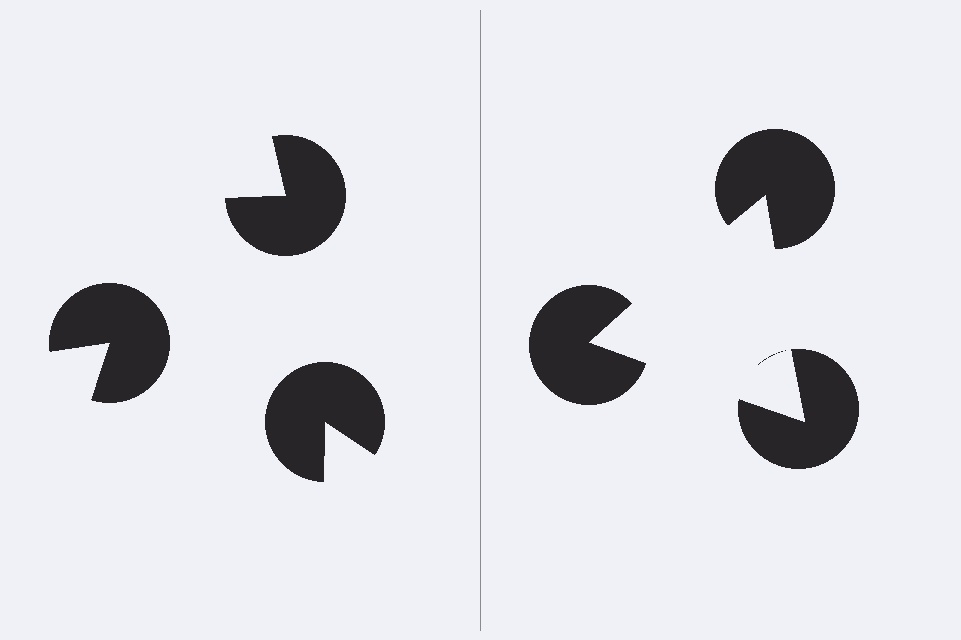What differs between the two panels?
The pac-man discs are positioned identically on both sides; only the wedge orientations differ. On the right they align to a triangle; on the left they are misaligned.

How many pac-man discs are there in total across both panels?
6 — 3 on each side.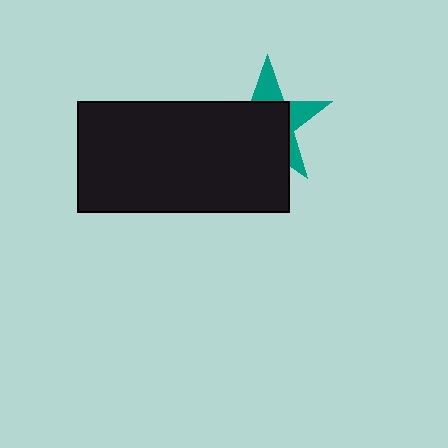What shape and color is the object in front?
The object in front is a black rectangle.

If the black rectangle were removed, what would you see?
You would see the complete teal star.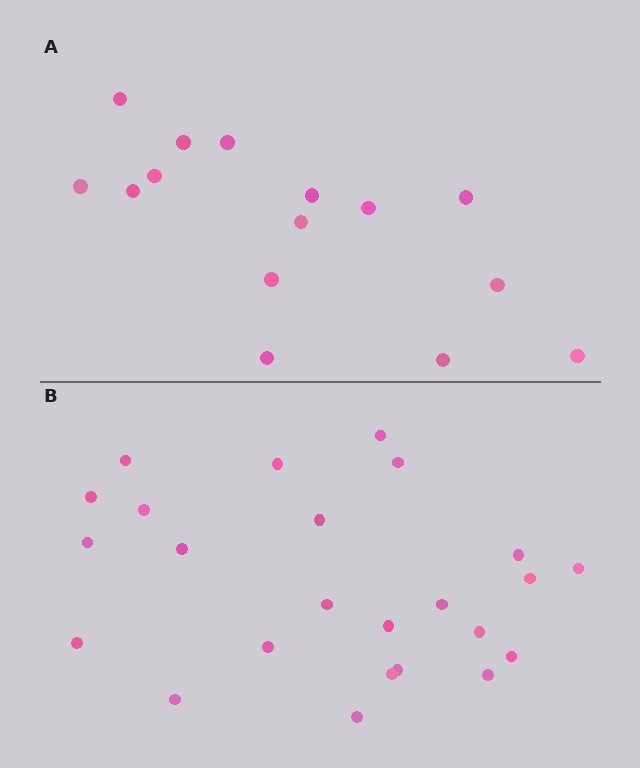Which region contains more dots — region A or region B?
Region B (the bottom region) has more dots.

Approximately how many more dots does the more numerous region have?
Region B has roughly 8 or so more dots than region A.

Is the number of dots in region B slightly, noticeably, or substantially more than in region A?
Region B has substantially more. The ratio is roughly 1.6 to 1.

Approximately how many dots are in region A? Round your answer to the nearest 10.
About 20 dots. (The exact count is 15, which rounds to 20.)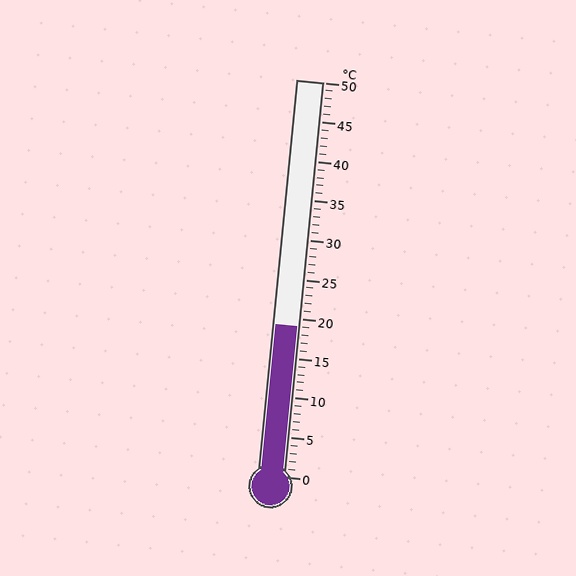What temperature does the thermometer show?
The thermometer shows approximately 19°C.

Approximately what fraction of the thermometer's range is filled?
The thermometer is filled to approximately 40% of its range.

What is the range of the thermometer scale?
The thermometer scale ranges from 0°C to 50°C.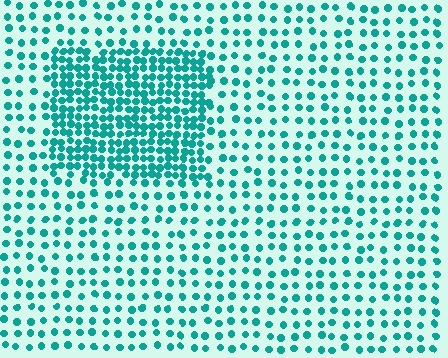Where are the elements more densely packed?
The elements are more densely packed inside the rectangle boundary.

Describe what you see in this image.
The image contains small teal elements arranged at two different densities. A rectangle-shaped region is visible where the elements are more densely packed than the surrounding area.